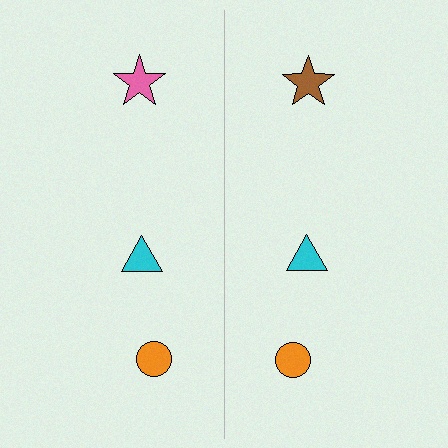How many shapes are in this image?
There are 6 shapes in this image.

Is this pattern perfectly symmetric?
No, the pattern is not perfectly symmetric. The brown star on the right side breaks the symmetry — its mirror counterpart is pink.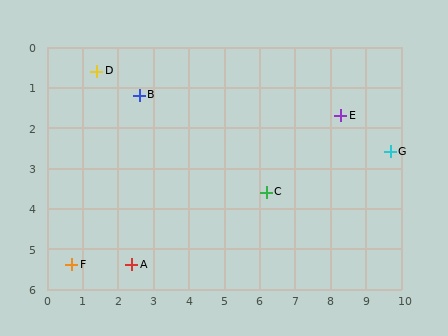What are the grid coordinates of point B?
Point B is at approximately (2.6, 1.2).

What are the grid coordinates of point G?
Point G is at approximately (9.7, 2.6).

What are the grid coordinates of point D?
Point D is at approximately (1.4, 0.6).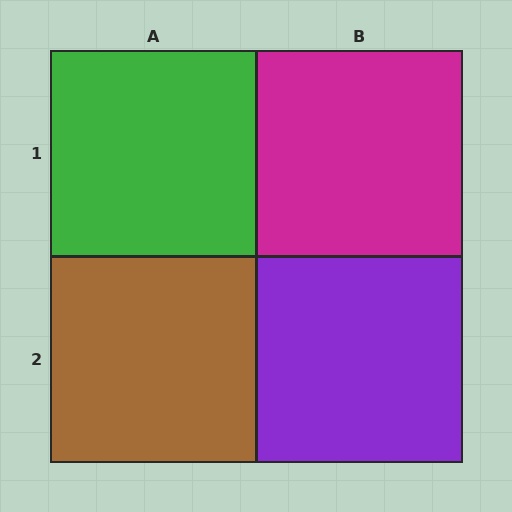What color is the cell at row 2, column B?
Purple.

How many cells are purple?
1 cell is purple.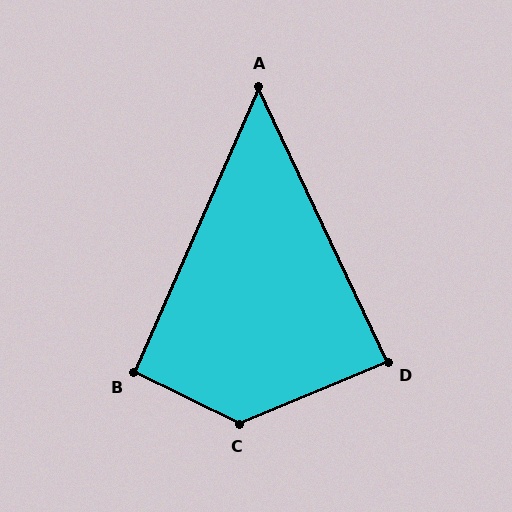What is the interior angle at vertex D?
Approximately 88 degrees (approximately right).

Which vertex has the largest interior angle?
C, at approximately 131 degrees.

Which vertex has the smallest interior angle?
A, at approximately 49 degrees.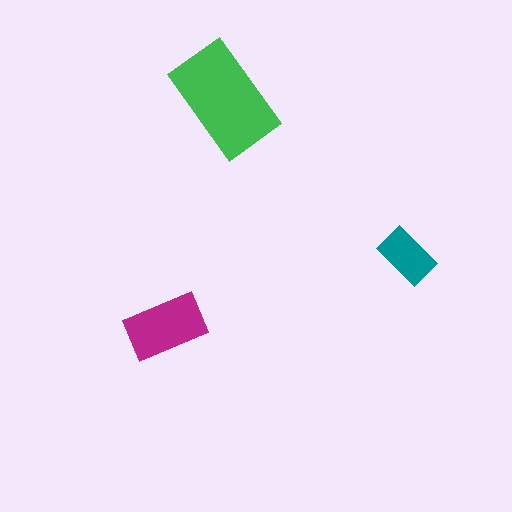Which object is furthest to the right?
The teal rectangle is rightmost.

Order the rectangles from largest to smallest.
the green one, the magenta one, the teal one.